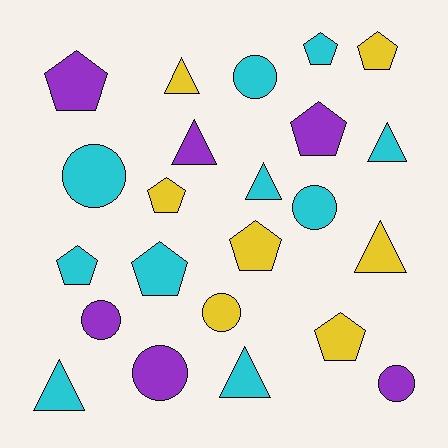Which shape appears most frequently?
Pentagon, with 9 objects.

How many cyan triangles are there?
There are 4 cyan triangles.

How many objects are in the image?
There are 23 objects.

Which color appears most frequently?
Cyan, with 10 objects.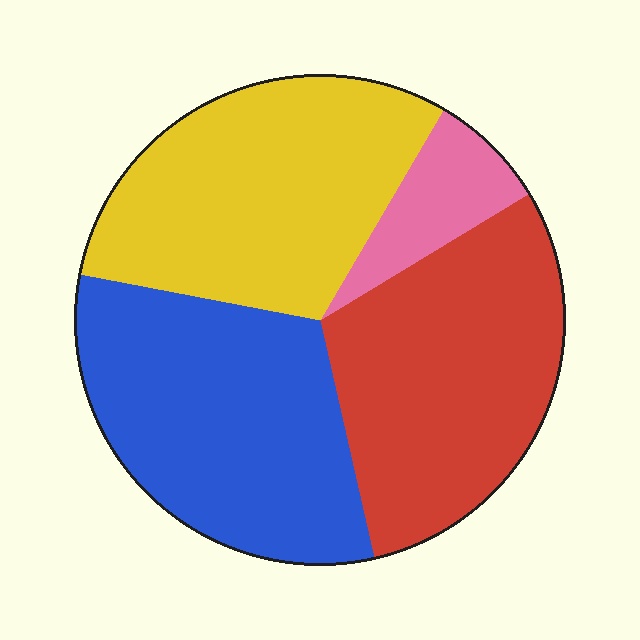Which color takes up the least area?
Pink, at roughly 10%.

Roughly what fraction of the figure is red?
Red covers about 30% of the figure.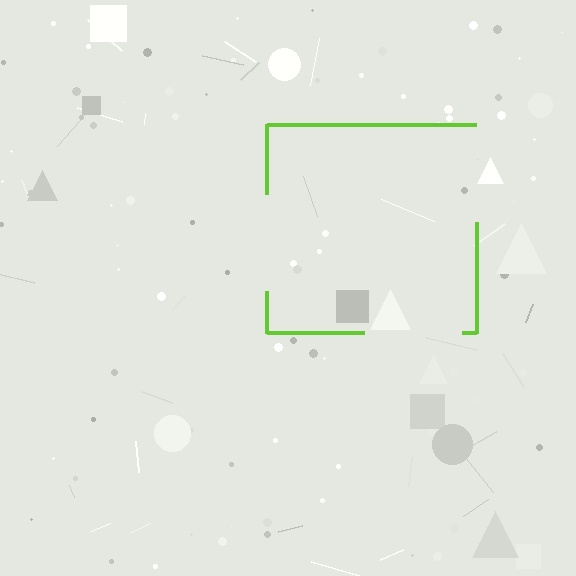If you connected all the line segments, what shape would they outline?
They would outline a square.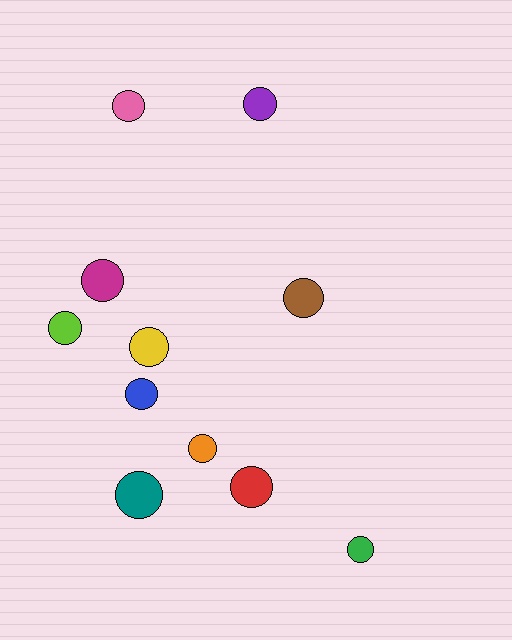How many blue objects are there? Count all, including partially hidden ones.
There is 1 blue object.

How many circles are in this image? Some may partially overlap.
There are 11 circles.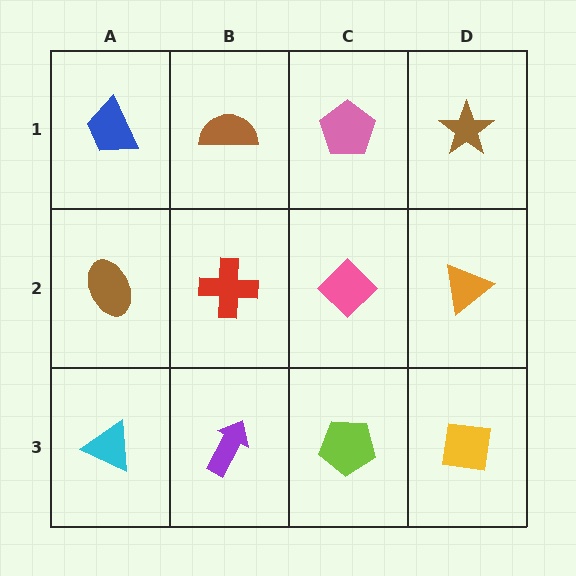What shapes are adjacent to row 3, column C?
A pink diamond (row 2, column C), a purple arrow (row 3, column B), a yellow square (row 3, column D).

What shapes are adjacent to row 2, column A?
A blue trapezoid (row 1, column A), a cyan triangle (row 3, column A), a red cross (row 2, column B).